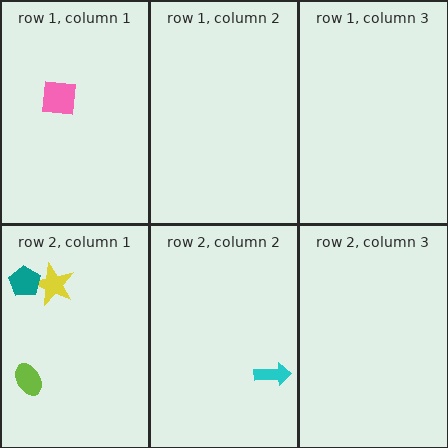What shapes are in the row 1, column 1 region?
The pink square.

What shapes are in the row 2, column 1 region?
The yellow star, the teal pentagon, the lime ellipse.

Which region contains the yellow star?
The row 2, column 1 region.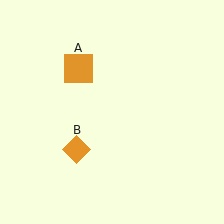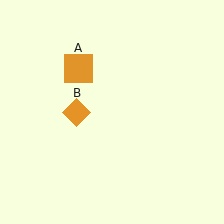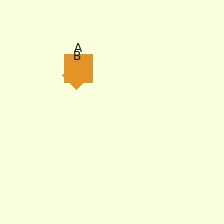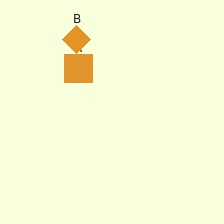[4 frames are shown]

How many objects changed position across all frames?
1 object changed position: orange diamond (object B).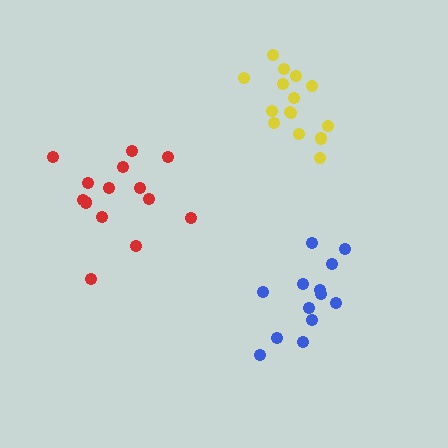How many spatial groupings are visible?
There are 3 spatial groupings.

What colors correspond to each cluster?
The clusters are colored: blue, red, yellow.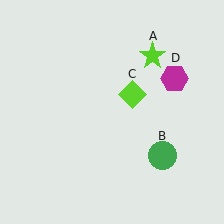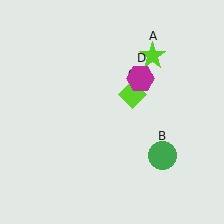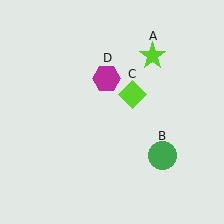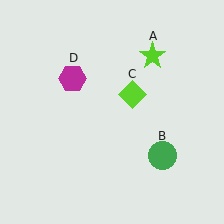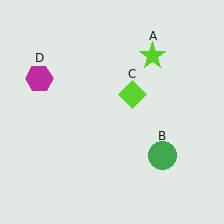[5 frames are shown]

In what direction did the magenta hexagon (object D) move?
The magenta hexagon (object D) moved left.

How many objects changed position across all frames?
1 object changed position: magenta hexagon (object D).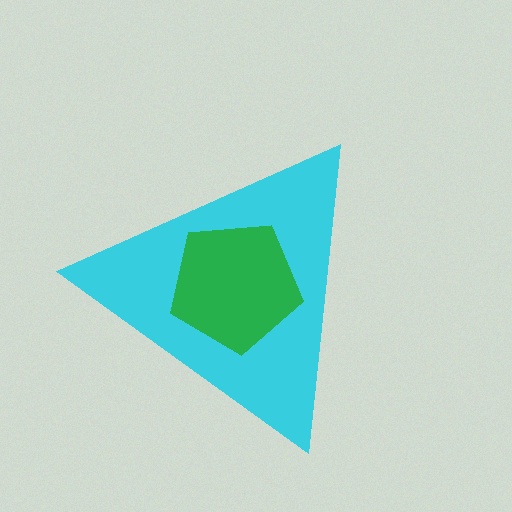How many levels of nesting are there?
2.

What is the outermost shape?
The cyan triangle.